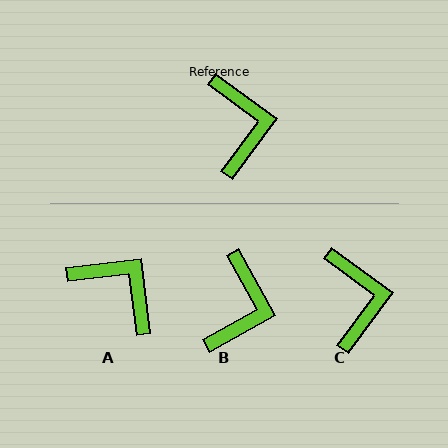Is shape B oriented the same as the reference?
No, it is off by about 25 degrees.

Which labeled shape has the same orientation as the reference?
C.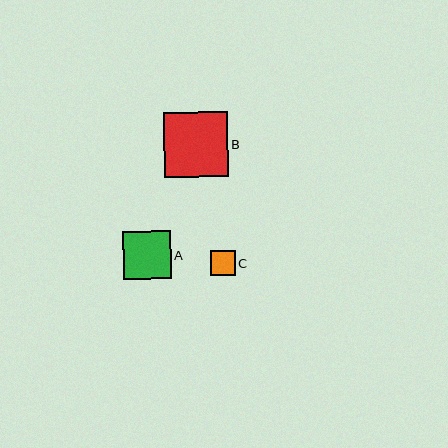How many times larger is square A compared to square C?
Square A is approximately 1.9 times the size of square C.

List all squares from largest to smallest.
From largest to smallest: B, A, C.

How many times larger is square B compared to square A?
Square B is approximately 1.4 times the size of square A.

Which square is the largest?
Square B is the largest with a size of approximately 65 pixels.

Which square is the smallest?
Square C is the smallest with a size of approximately 25 pixels.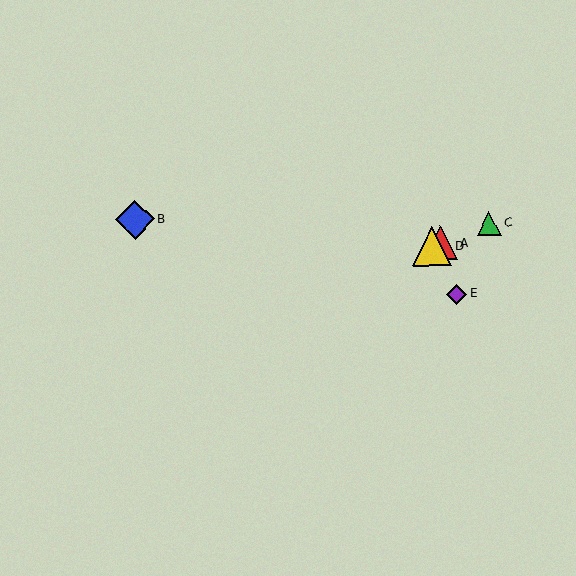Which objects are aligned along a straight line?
Objects A, C, D are aligned along a straight line.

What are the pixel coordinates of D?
Object D is at (432, 246).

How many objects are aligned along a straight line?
3 objects (A, C, D) are aligned along a straight line.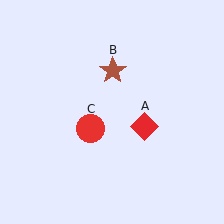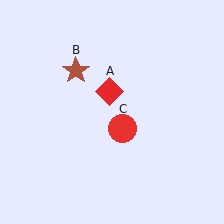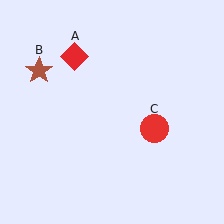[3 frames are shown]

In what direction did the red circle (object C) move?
The red circle (object C) moved right.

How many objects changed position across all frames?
3 objects changed position: red diamond (object A), brown star (object B), red circle (object C).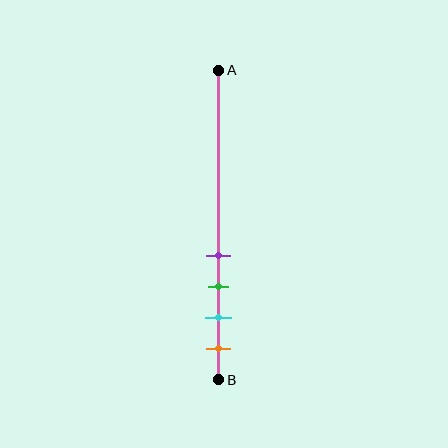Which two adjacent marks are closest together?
The purple and green marks are the closest adjacent pair.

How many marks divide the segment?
There are 4 marks dividing the segment.